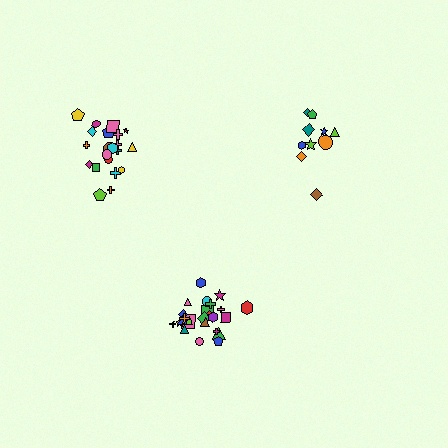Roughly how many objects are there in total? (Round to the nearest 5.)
Roughly 55 objects in total.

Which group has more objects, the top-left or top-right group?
The top-left group.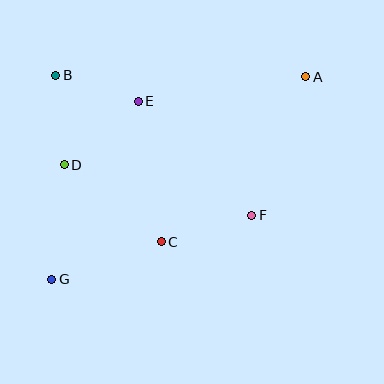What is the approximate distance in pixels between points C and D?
The distance between C and D is approximately 124 pixels.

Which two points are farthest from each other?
Points A and G are farthest from each other.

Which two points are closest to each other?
Points B and E are closest to each other.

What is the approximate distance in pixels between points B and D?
The distance between B and D is approximately 90 pixels.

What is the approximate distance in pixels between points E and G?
The distance between E and G is approximately 198 pixels.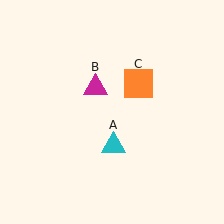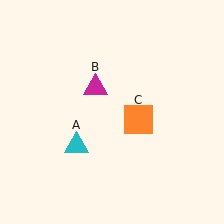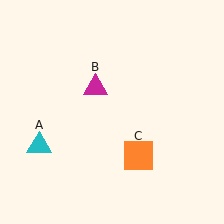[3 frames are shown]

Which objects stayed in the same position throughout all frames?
Magenta triangle (object B) remained stationary.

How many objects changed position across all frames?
2 objects changed position: cyan triangle (object A), orange square (object C).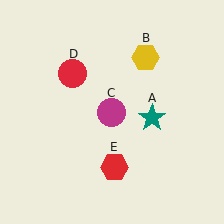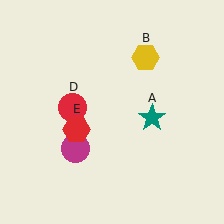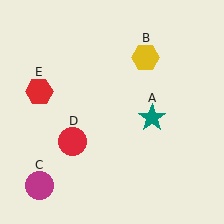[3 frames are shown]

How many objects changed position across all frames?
3 objects changed position: magenta circle (object C), red circle (object D), red hexagon (object E).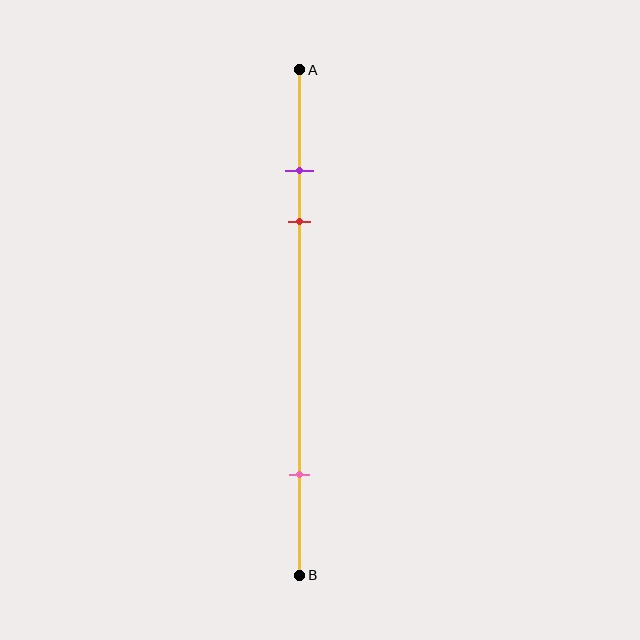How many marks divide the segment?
There are 3 marks dividing the segment.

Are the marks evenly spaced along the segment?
No, the marks are not evenly spaced.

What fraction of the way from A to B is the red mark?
The red mark is approximately 30% (0.3) of the way from A to B.